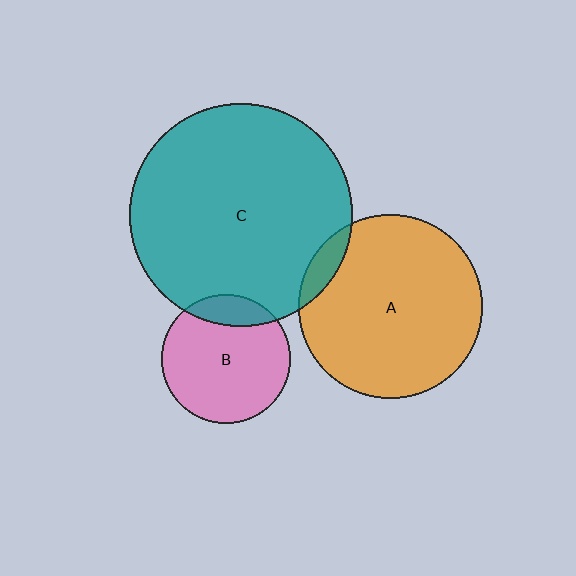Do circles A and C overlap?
Yes.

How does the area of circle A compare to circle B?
Approximately 2.0 times.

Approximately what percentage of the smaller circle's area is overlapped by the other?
Approximately 5%.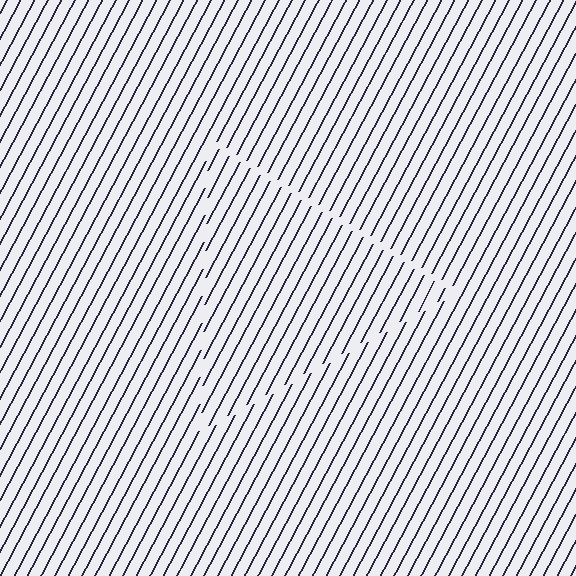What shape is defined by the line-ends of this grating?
An illusory triangle. The interior of the shape contains the same grating, shifted by half a period — the contour is defined by the phase discontinuity where line-ends from the inner and outer gratings abut.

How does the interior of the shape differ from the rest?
The interior of the shape contains the same grating, shifted by half a period — the contour is defined by the phase discontinuity where line-ends from the inner and outer gratings abut.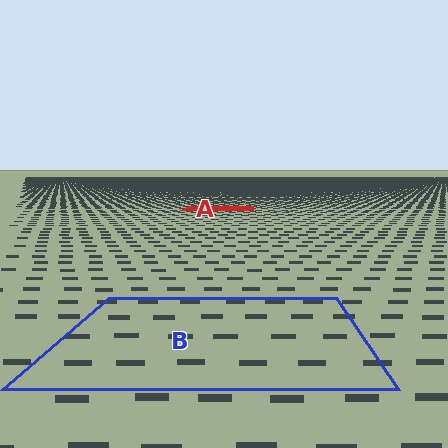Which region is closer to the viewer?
Region B is closer. The texture elements there are larger and more spread out.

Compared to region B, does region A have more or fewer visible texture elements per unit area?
Region A has more texture elements per unit area — they are packed more densely because it is farther away.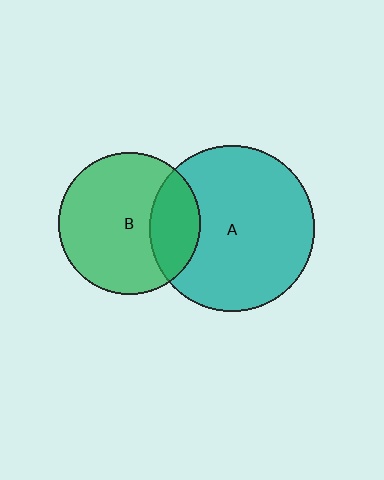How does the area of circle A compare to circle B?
Approximately 1.4 times.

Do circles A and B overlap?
Yes.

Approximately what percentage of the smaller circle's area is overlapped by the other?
Approximately 25%.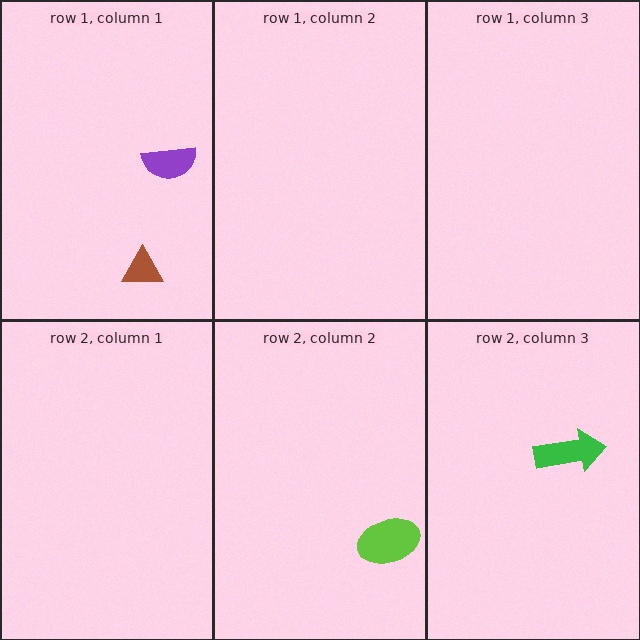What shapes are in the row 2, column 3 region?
The green arrow.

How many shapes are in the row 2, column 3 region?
1.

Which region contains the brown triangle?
The row 1, column 1 region.